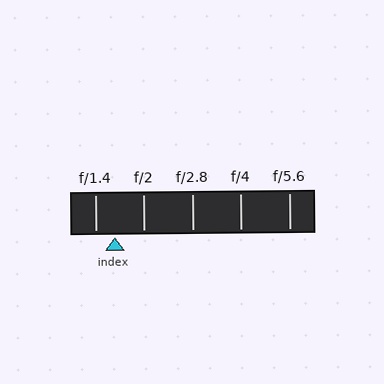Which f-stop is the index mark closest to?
The index mark is closest to f/1.4.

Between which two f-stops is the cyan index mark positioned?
The index mark is between f/1.4 and f/2.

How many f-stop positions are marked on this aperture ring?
There are 5 f-stop positions marked.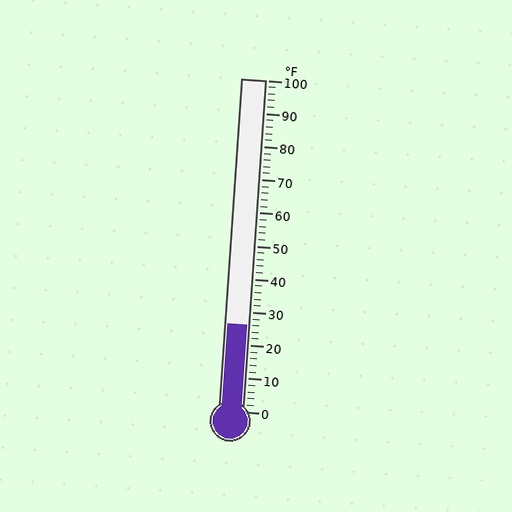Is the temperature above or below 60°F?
The temperature is below 60°F.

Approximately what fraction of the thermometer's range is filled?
The thermometer is filled to approximately 25% of its range.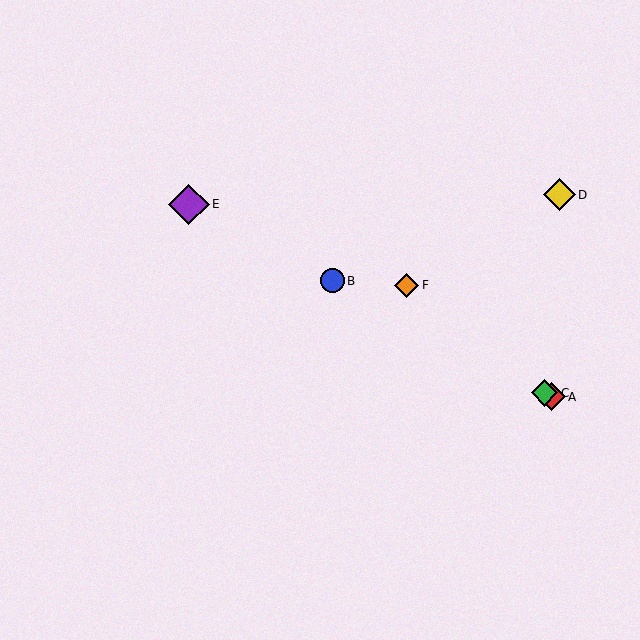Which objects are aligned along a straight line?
Objects A, B, C, E are aligned along a straight line.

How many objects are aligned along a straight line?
4 objects (A, B, C, E) are aligned along a straight line.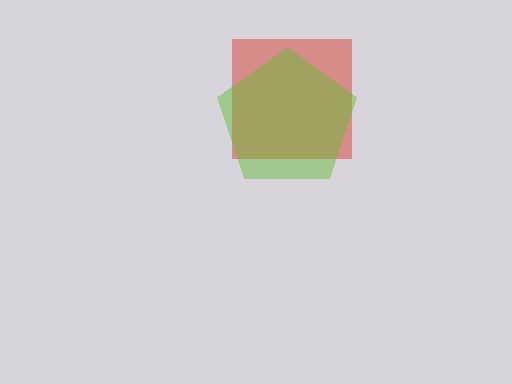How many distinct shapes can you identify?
There are 2 distinct shapes: a red square, a lime pentagon.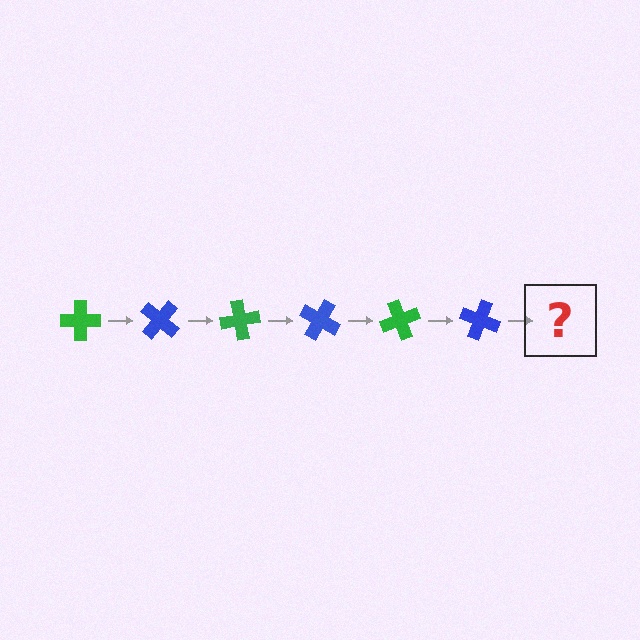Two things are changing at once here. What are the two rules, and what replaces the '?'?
The two rules are that it rotates 40 degrees each step and the color cycles through green and blue. The '?' should be a green cross, rotated 240 degrees from the start.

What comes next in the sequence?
The next element should be a green cross, rotated 240 degrees from the start.